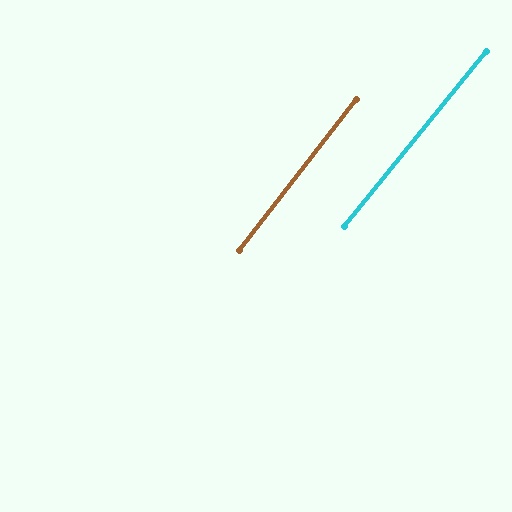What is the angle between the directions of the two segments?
Approximately 1 degree.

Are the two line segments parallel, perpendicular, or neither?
Parallel — their directions differ by only 1.4°.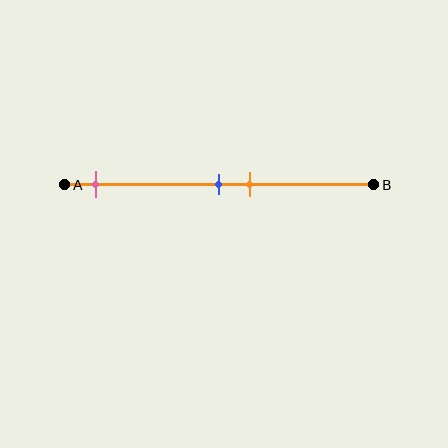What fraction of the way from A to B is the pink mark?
The pink mark is approximately 10% (0.1) of the way from A to B.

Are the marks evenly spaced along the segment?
No, the marks are not evenly spaced.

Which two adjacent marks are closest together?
The blue and orange marks are the closest adjacent pair.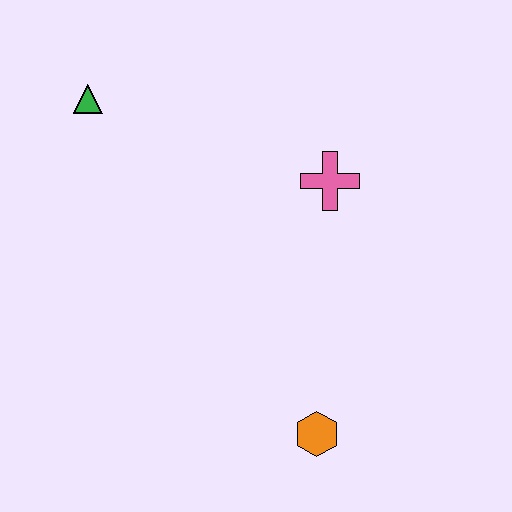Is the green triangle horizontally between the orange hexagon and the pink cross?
No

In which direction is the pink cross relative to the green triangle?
The pink cross is to the right of the green triangle.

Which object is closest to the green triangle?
The pink cross is closest to the green triangle.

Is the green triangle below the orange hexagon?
No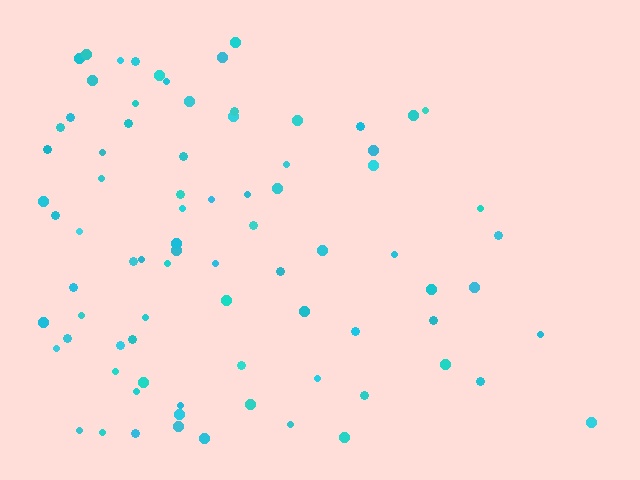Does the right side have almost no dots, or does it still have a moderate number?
Still a moderate number, just noticeably fewer than the left.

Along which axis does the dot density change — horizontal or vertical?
Horizontal.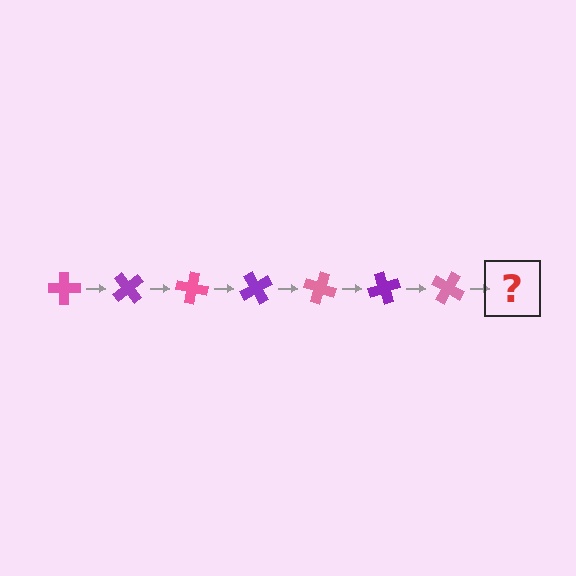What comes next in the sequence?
The next element should be a purple cross, rotated 350 degrees from the start.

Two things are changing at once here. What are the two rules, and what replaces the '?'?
The two rules are that it rotates 50 degrees each step and the color cycles through pink and purple. The '?' should be a purple cross, rotated 350 degrees from the start.